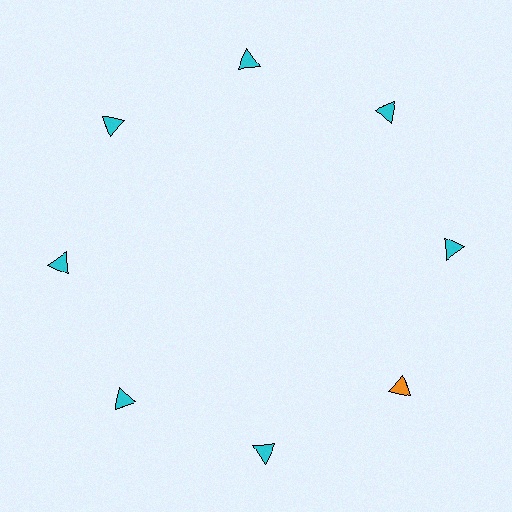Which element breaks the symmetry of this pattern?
The orange triangle at roughly the 4 o'clock position breaks the symmetry. All other shapes are cyan triangles.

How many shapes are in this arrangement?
There are 8 shapes arranged in a ring pattern.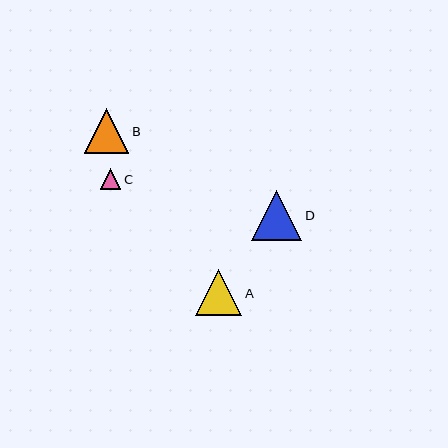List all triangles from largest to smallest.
From largest to smallest: D, A, B, C.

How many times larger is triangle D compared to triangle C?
Triangle D is approximately 2.5 times the size of triangle C.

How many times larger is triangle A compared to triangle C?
Triangle A is approximately 2.3 times the size of triangle C.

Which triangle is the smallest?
Triangle C is the smallest with a size of approximately 20 pixels.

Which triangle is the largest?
Triangle D is the largest with a size of approximately 51 pixels.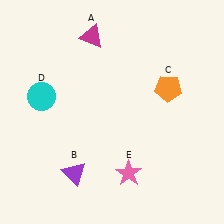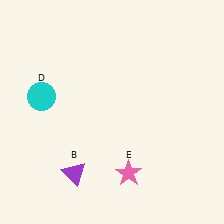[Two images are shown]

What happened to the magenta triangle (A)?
The magenta triangle (A) was removed in Image 2. It was in the top-left area of Image 1.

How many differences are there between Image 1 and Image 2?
There are 2 differences between the two images.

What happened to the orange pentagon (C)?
The orange pentagon (C) was removed in Image 2. It was in the top-right area of Image 1.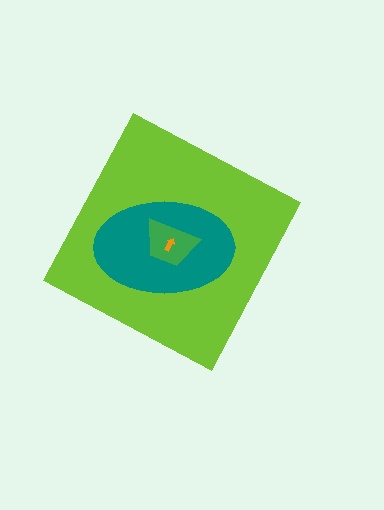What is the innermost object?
The orange arrow.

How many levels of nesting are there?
4.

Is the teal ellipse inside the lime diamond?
Yes.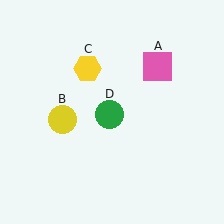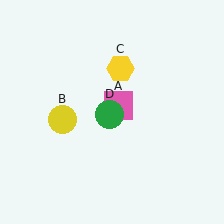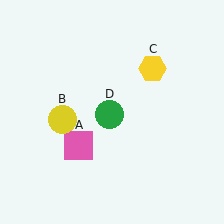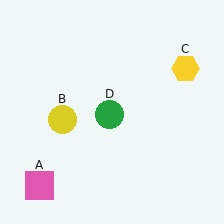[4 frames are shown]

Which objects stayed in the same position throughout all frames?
Yellow circle (object B) and green circle (object D) remained stationary.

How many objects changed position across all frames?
2 objects changed position: pink square (object A), yellow hexagon (object C).